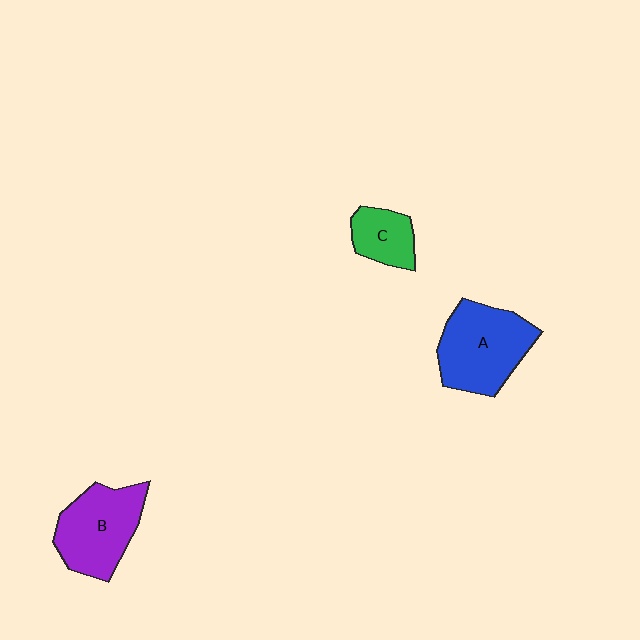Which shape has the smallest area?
Shape C (green).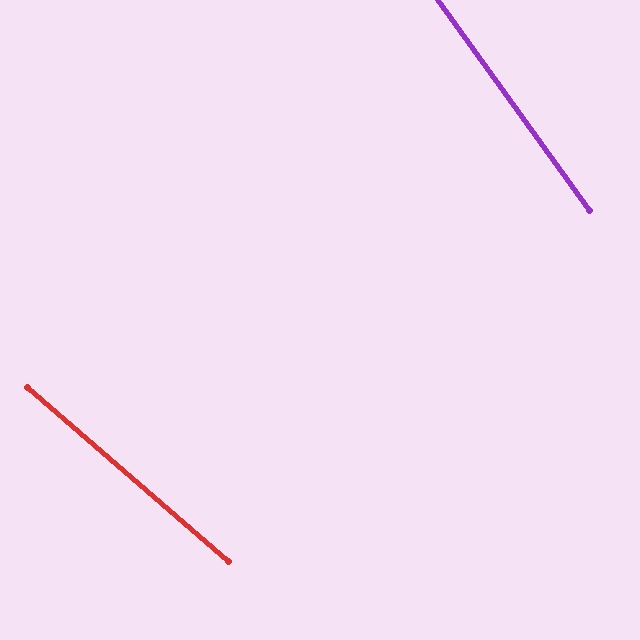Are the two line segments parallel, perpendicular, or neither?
Neither parallel nor perpendicular — they differ by about 13°.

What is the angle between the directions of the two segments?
Approximately 13 degrees.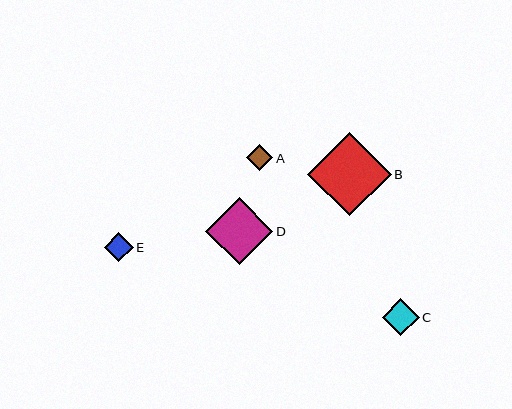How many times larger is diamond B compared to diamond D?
Diamond B is approximately 1.2 times the size of diamond D.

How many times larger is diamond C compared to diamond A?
Diamond C is approximately 1.4 times the size of diamond A.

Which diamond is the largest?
Diamond B is the largest with a size of approximately 83 pixels.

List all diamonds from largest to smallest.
From largest to smallest: B, D, C, E, A.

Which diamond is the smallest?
Diamond A is the smallest with a size of approximately 26 pixels.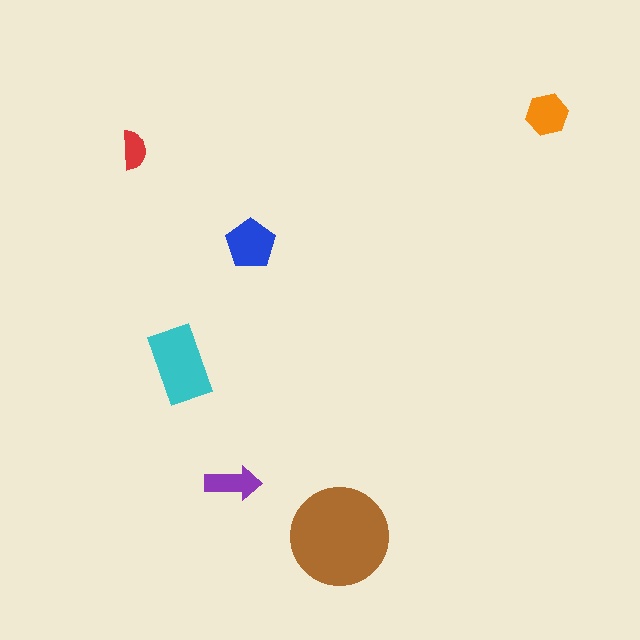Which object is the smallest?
The red semicircle.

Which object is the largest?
The brown circle.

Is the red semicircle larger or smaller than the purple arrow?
Smaller.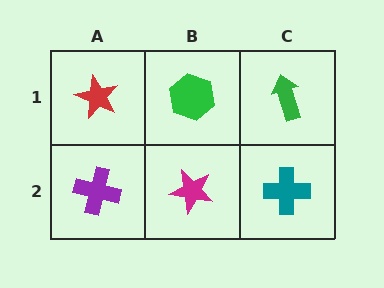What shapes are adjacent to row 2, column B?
A green hexagon (row 1, column B), a purple cross (row 2, column A), a teal cross (row 2, column C).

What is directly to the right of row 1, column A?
A green hexagon.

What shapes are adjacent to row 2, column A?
A red star (row 1, column A), a magenta star (row 2, column B).